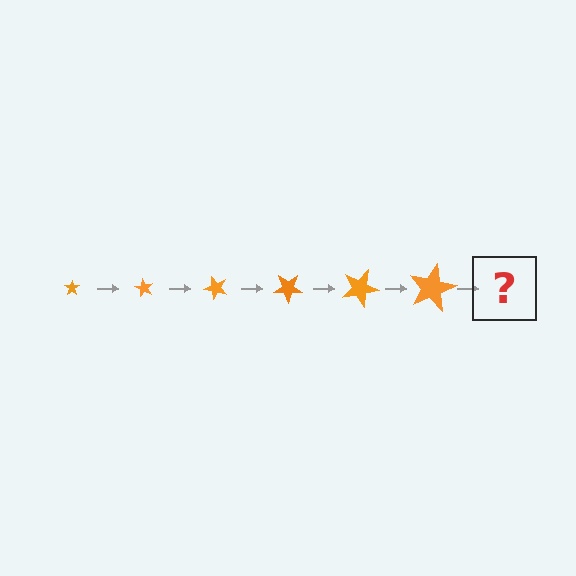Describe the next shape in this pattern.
It should be a star, larger than the previous one and rotated 360 degrees from the start.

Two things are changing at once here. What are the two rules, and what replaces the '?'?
The two rules are that the star grows larger each step and it rotates 60 degrees each step. The '?' should be a star, larger than the previous one and rotated 360 degrees from the start.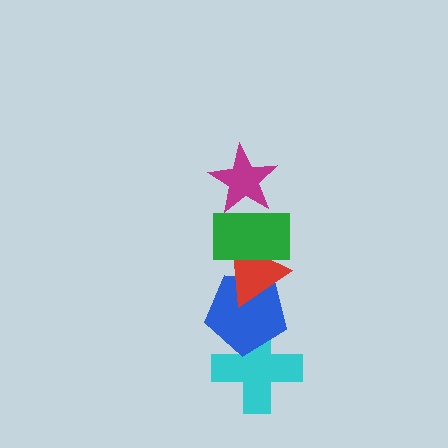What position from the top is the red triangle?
The red triangle is 3rd from the top.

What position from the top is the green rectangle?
The green rectangle is 2nd from the top.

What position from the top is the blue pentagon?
The blue pentagon is 4th from the top.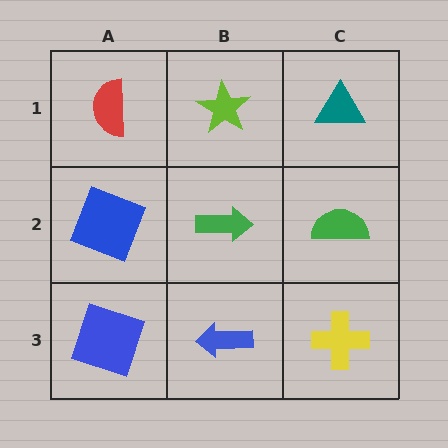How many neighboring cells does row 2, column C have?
3.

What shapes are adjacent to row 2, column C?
A teal triangle (row 1, column C), a yellow cross (row 3, column C), a green arrow (row 2, column B).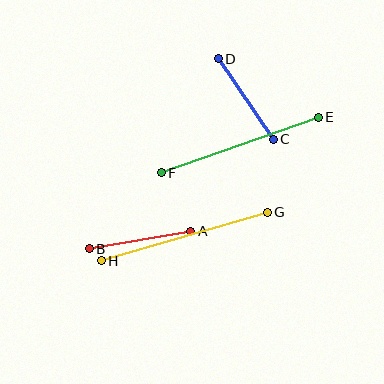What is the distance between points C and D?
The distance is approximately 98 pixels.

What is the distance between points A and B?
The distance is approximately 103 pixels.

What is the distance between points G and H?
The distance is approximately 173 pixels.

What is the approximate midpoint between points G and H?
The midpoint is at approximately (184, 236) pixels.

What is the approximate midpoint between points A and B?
The midpoint is at approximately (140, 240) pixels.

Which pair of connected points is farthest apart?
Points G and H are farthest apart.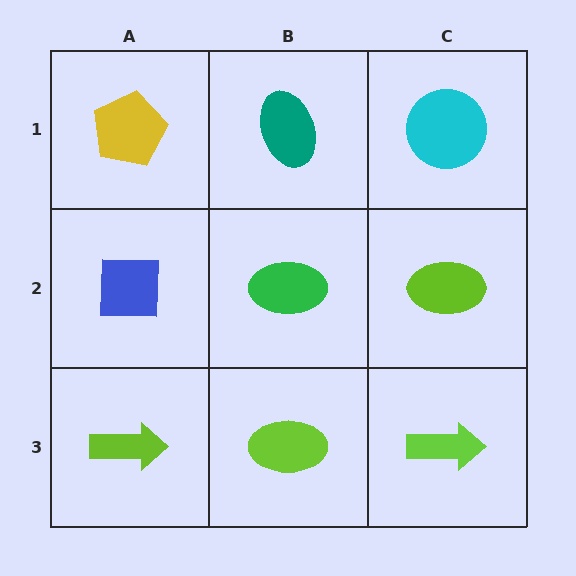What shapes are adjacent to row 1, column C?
A lime ellipse (row 2, column C), a teal ellipse (row 1, column B).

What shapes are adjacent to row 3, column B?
A green ellipse (row 2, column B), a lime arrow (row 3, column A), a lime arrow (row 3, column C).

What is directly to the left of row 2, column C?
A green ellipse.